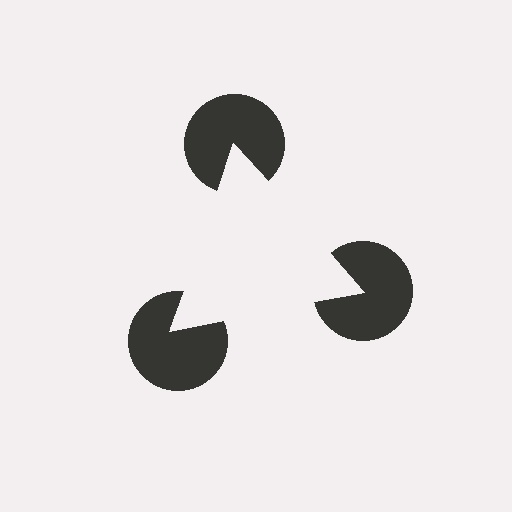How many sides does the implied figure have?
3 sides.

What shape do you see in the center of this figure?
An illusory triangle — its edges are inferred from the aligned wedge cuts in the pac-man discs, not physically drawn.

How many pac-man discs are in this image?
There are 3 — one at each vertex of the illusory triangle.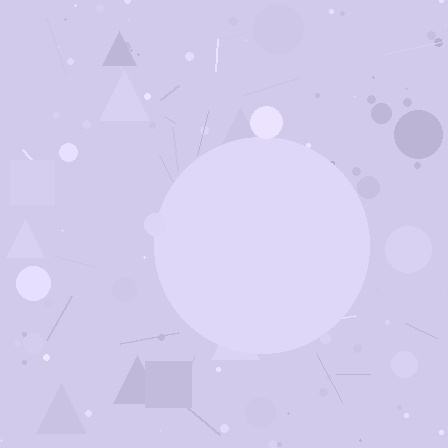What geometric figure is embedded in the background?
A circle is embedded in the background.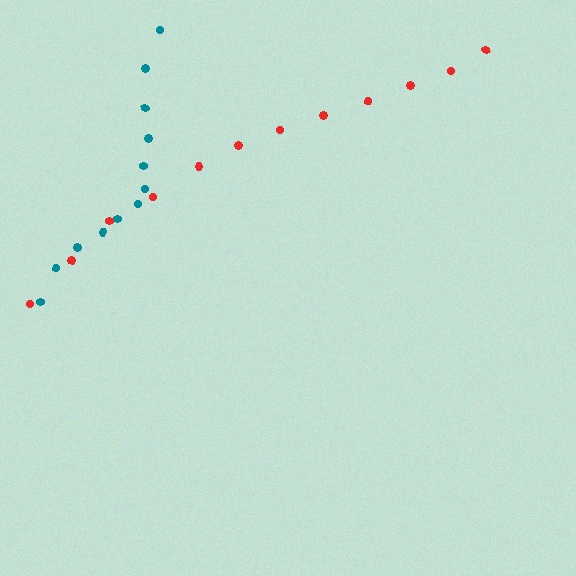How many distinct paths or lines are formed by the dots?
There are 2 distinct paths.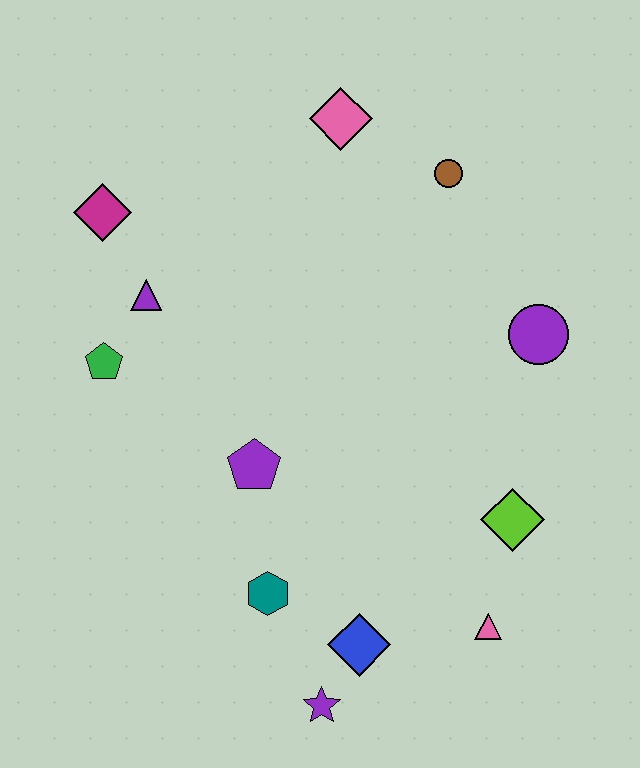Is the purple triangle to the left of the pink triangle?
Yes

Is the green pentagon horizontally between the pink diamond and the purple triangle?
No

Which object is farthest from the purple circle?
The magenta diamond is farthest from the purple circle.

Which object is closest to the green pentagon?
The purple triangle is closest to the green pentagon.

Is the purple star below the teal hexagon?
Yes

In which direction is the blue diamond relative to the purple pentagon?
The blue diamond is below the purple pentagon.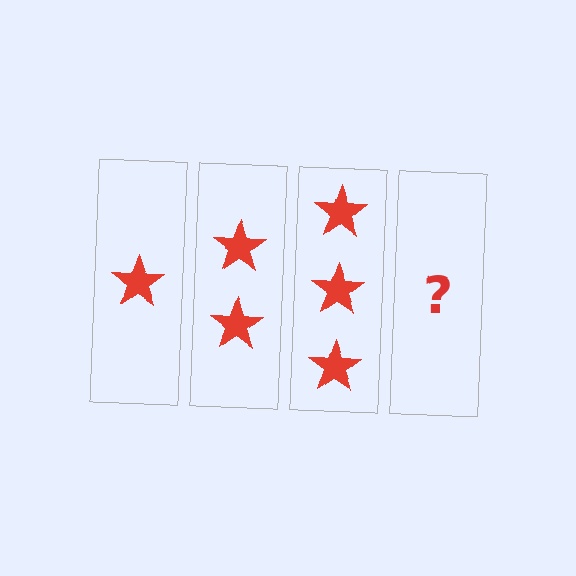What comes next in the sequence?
The next element should be 4 stars.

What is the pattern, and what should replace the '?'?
The pattern is that each step adds one more star. The '?' should be 4 stars.